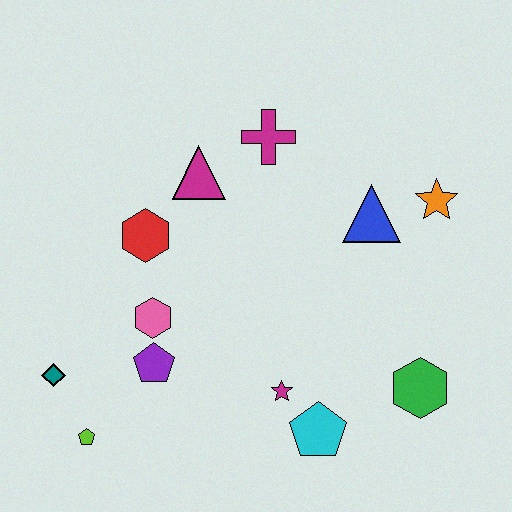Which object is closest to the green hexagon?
The cyan pentagon is closest to the green hexagon.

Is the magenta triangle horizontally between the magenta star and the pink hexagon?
Yes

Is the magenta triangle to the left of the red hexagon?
No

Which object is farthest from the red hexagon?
The green hexagon is farthest from the red hexagon.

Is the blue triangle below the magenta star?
No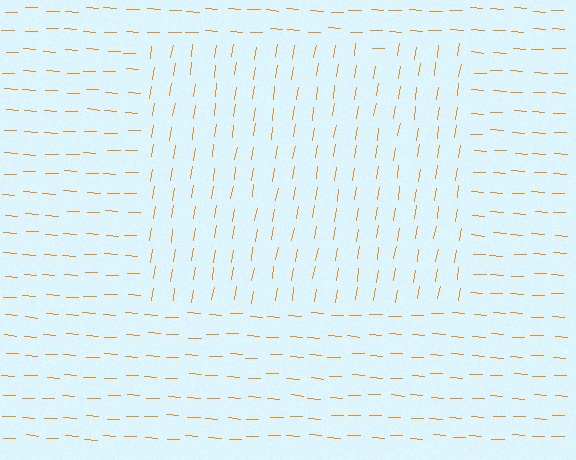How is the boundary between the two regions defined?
The boundary is defined purely by a change in line orientation (approximately 84 degrees difference). All lines are the same color and thickness.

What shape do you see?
I see a rectangle.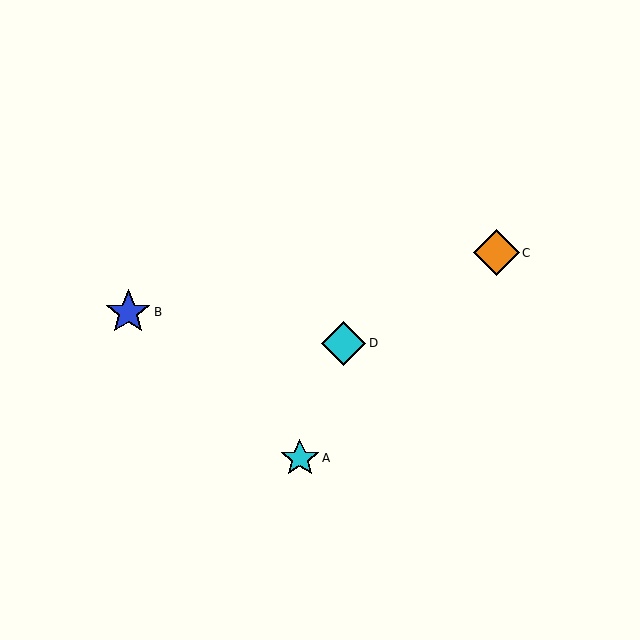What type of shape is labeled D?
Shape D is a cyan diamond.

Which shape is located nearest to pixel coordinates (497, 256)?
The orange diamond (labeled C) at (496, 253) is nearest to that location.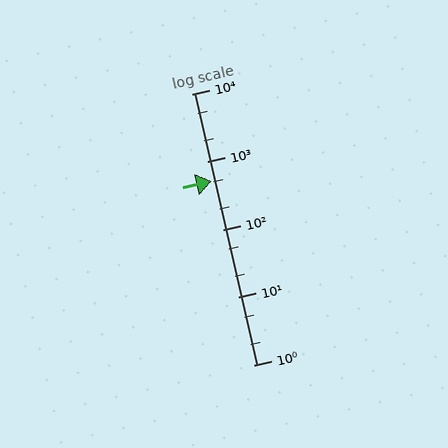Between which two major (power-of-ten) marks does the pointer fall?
The pointer is between 100 and 1000.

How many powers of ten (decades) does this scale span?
The scale spans 4 decades, from 1 to 10000.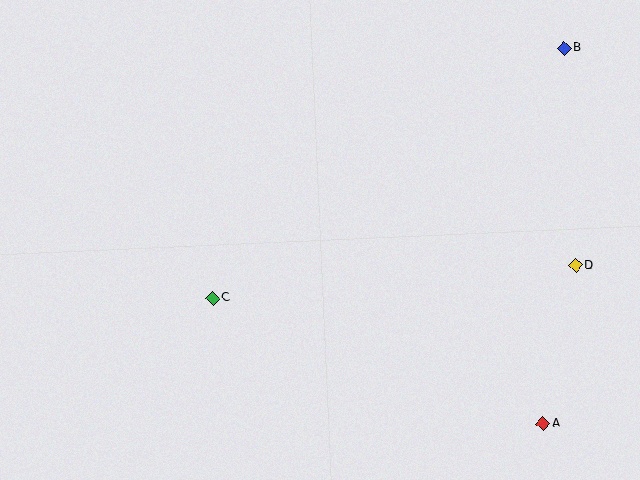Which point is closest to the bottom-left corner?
Point C is closest to the bottom-left corner.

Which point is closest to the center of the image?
Point C at (213, 298) is closest to the center.